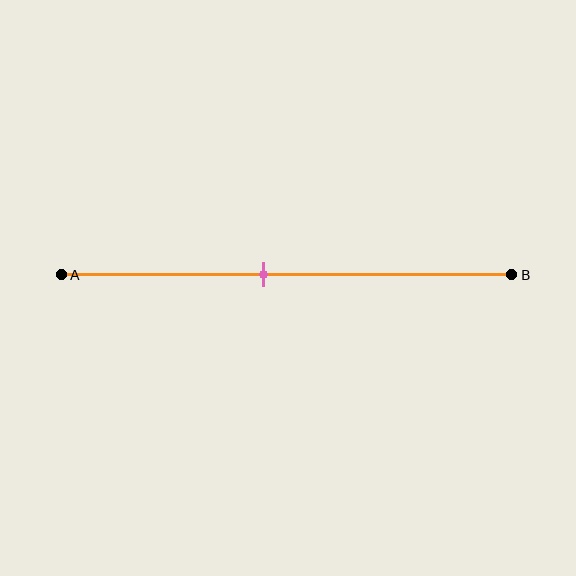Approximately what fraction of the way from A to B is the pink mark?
The pink mark is approximately 45% of the way from A to B.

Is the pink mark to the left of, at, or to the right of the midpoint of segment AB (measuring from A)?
The pink mark is to the left of the midpoint of segment AB.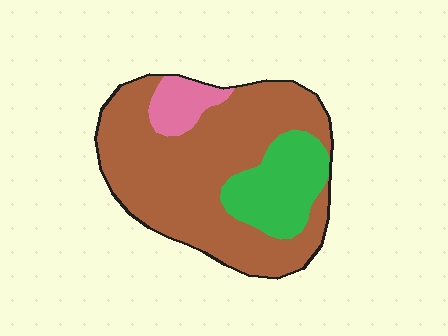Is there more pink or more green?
Green.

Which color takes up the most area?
Brown, at roughly 70%.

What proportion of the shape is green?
Green covers roughly 20% of the shape.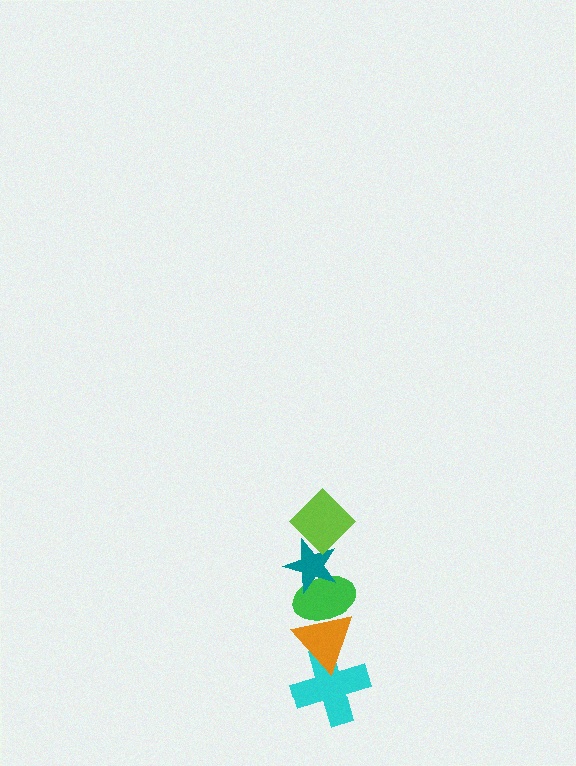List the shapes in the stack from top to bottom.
From top to bottom: the lime diamond, the teal star, the green ellipse, the orange triangle, the cyan cross.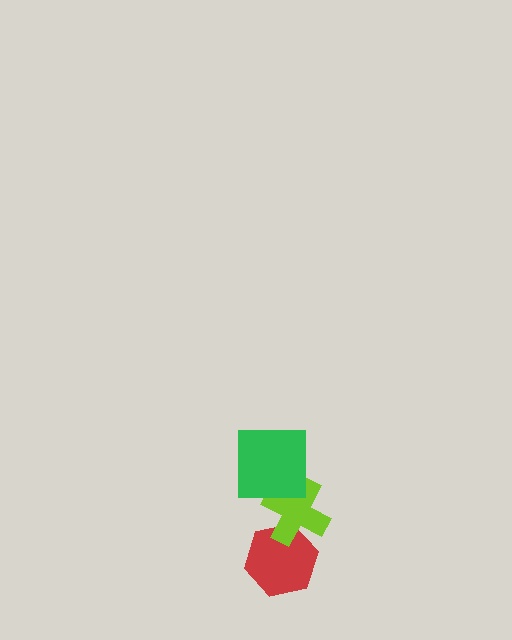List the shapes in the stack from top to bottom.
From top to bottom: the green square, the lime cross, the red hexagon.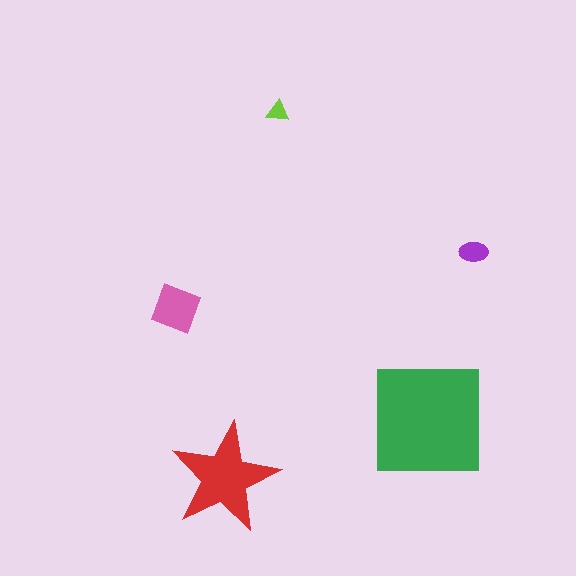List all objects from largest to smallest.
The green square, the red star, the pink diamond, the purple ellipse, the lime triangle.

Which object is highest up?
The lime triangle is topmost.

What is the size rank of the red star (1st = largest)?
2nd.